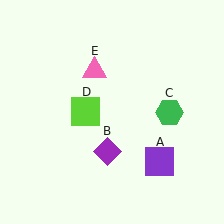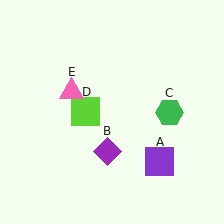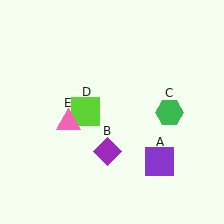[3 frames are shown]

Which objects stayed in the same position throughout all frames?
Purple square (object A) and purple diamond (object B) and green hexagon (object C) and lime square (object D) remained stationary.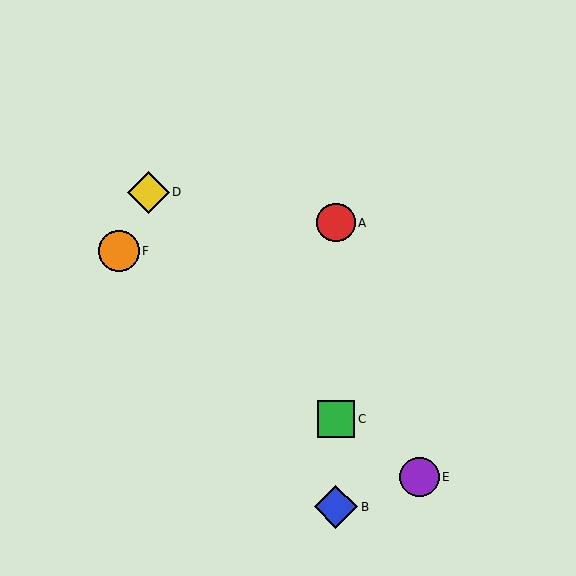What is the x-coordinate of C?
Object C is at x≈336.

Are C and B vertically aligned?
Yes, both are at x≈336.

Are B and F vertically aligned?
No, B is at x≈336 and F is at x≈119.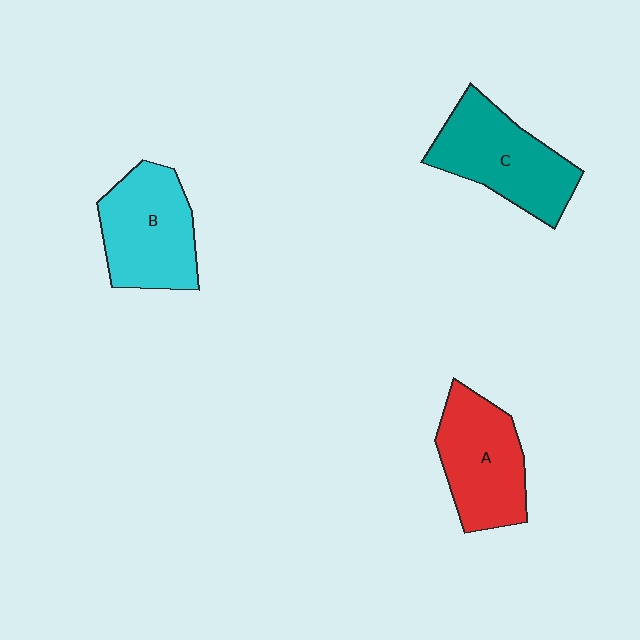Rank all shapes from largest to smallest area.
From largest to smallest: C (teal), B (cyan), A (red).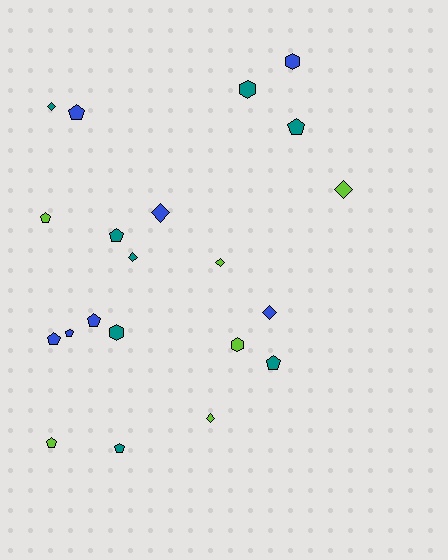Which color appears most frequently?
Teal, with 8 objects.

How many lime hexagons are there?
There is 1 lime hexagon.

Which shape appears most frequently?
Pentagon, with 10 objects.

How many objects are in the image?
There are 21 objects.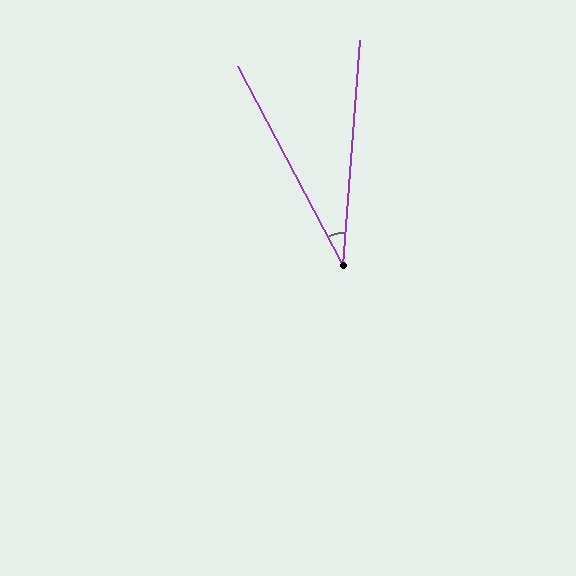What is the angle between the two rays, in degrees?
Approximately 32 degrees.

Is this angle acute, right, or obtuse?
It is acute.